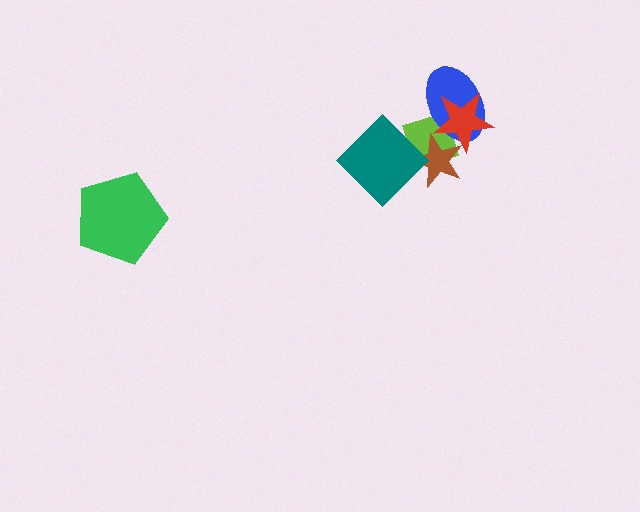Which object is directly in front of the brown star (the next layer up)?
The teal diamond is directly in front of the brown star.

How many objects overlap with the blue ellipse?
3 objects overlap with the blue ellipse.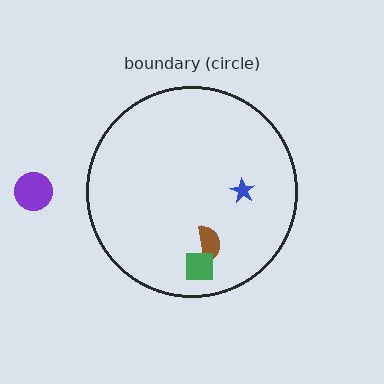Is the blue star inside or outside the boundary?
Inside.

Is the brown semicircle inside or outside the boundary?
Inside.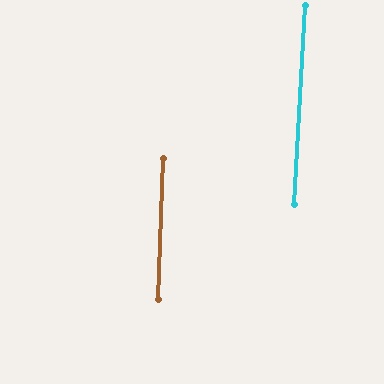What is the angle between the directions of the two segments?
Approximately 1 degree.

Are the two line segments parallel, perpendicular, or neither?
Parallel — their directions differ by only 0.6°.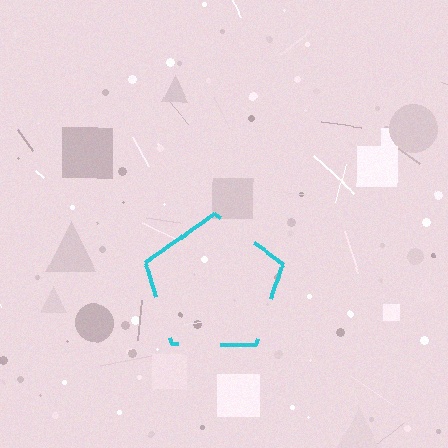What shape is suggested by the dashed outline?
The dashed outline suggests a pentagon.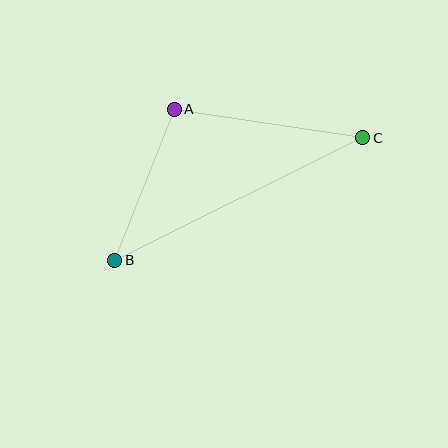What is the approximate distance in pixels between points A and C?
The distance between A and C is approximately 191 pixels.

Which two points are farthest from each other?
Points B and C are farthest from each other.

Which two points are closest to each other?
Points A and B are closest to each other.